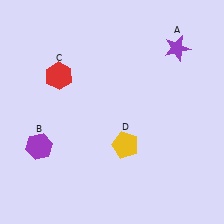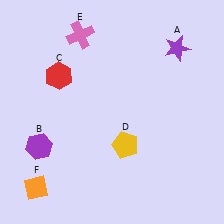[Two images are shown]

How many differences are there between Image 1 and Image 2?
There are 2 differences between the two images.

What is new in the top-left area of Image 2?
A pink cross (E) was added in the top-left area of Image 2.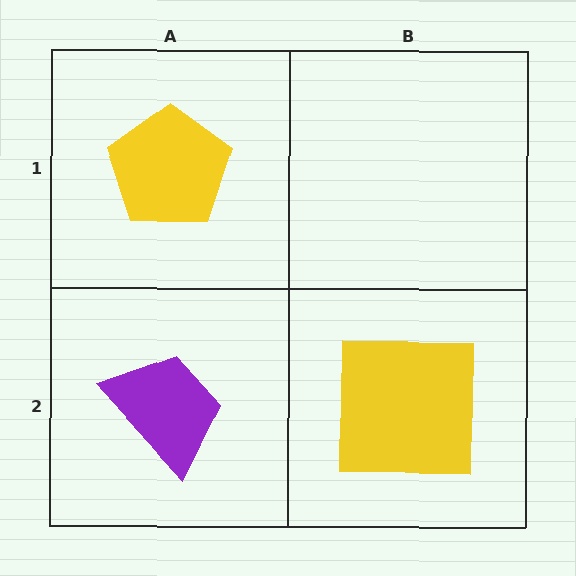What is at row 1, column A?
A yellow pentagon.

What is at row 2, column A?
A purple trapezoid.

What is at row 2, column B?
A yellow square.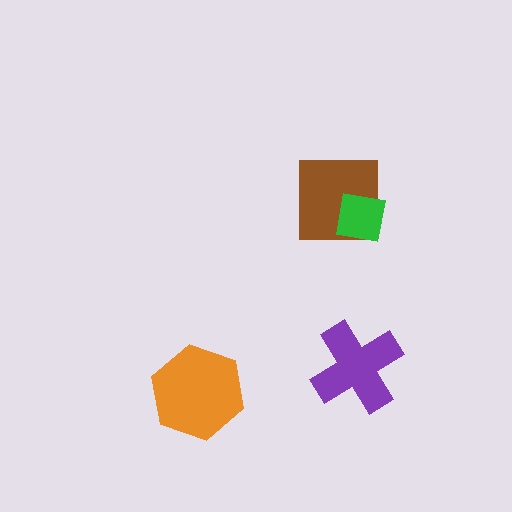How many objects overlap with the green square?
1 object overlaps with the green square.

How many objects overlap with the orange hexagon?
0 objects overlap with the orange hexagon.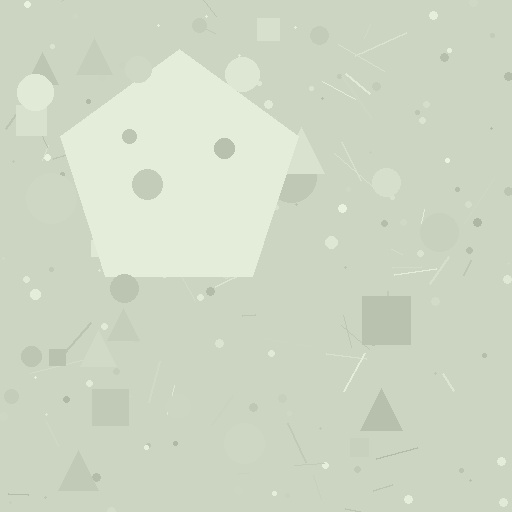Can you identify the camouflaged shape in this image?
The camouflaged shape is a pentagon.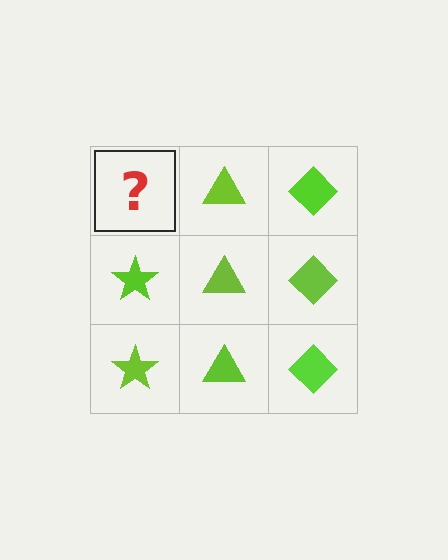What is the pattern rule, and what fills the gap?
The rule is that each column has a consistent shape. The gap should be filled with a lime star.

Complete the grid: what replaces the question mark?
The question mark should be replaced with a lime star.